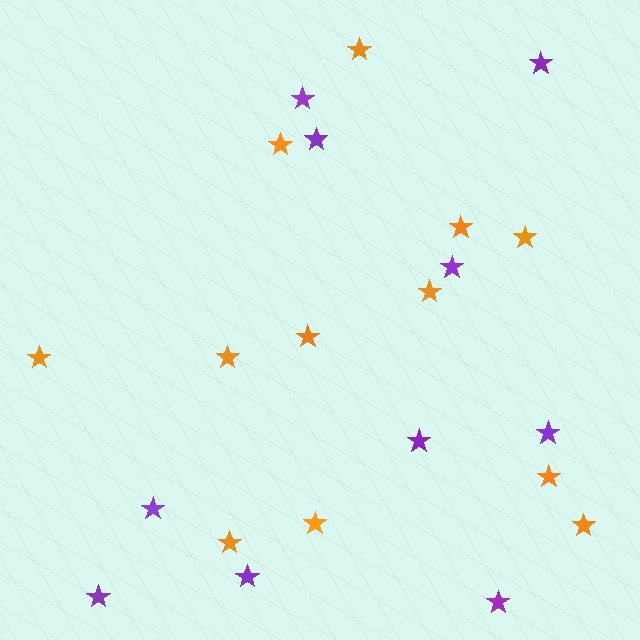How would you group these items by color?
There are 2 groups: one group of orange stars (12) and one group of purple stars (10).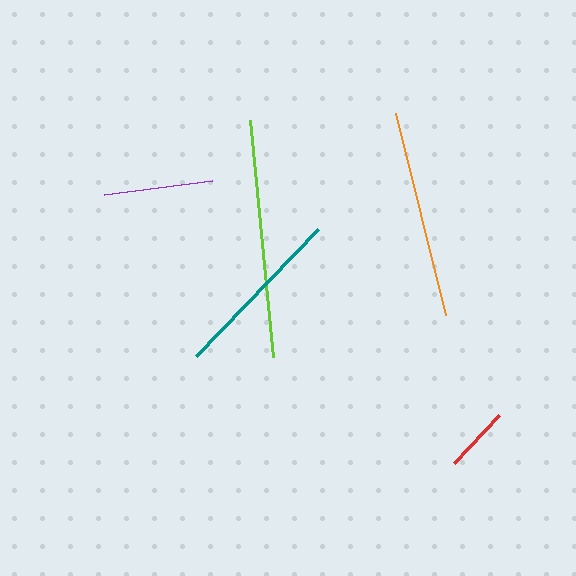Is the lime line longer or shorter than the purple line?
The lime line is longer than the purple line.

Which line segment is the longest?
The lime line is the longest at approximately 238 pixels.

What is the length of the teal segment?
The teal segment is approximately 176 pixels long.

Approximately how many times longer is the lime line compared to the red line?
The lime line is approximately 3.6 times the length of the red line.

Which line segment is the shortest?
The red line is the shortest at approximately 66 pixels.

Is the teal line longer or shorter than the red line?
The teal line is longer than the red line.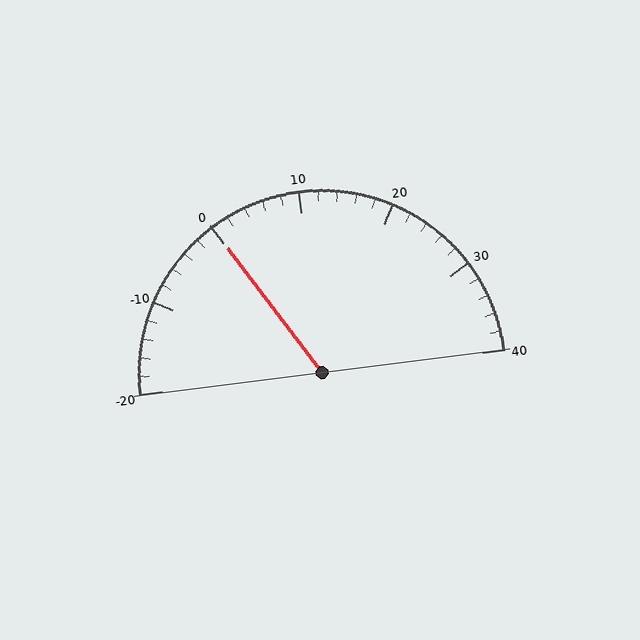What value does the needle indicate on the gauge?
The needle indicates approximately 0.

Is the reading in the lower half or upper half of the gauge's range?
The reading is in the lower half of the range (-20 to 40).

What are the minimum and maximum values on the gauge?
The gauge ranges from -20 to 40.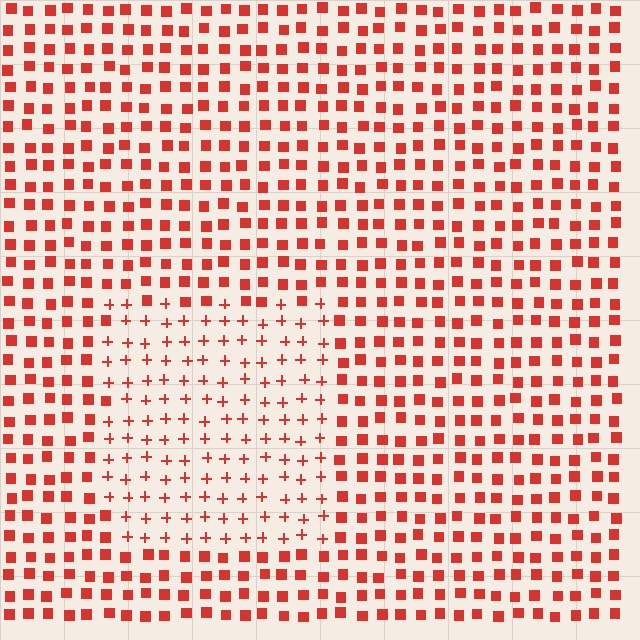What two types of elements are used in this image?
The image uses plus signs inside the rectangle region and squares outside it.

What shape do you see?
I see a rectangle.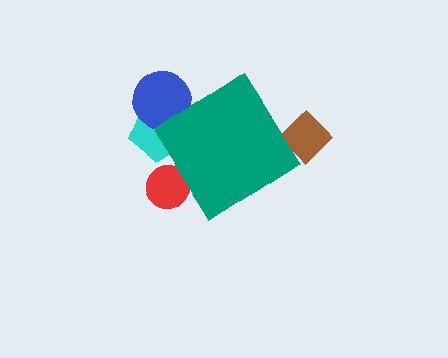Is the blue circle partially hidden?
Yes, the blue circle is partially hidden behind the teal diamond.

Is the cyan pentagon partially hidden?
Yes, the cyan pentagon is partially hidden behind the teal diamond.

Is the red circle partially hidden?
Yes, the red circle is partially hidden behind the teal diamond.